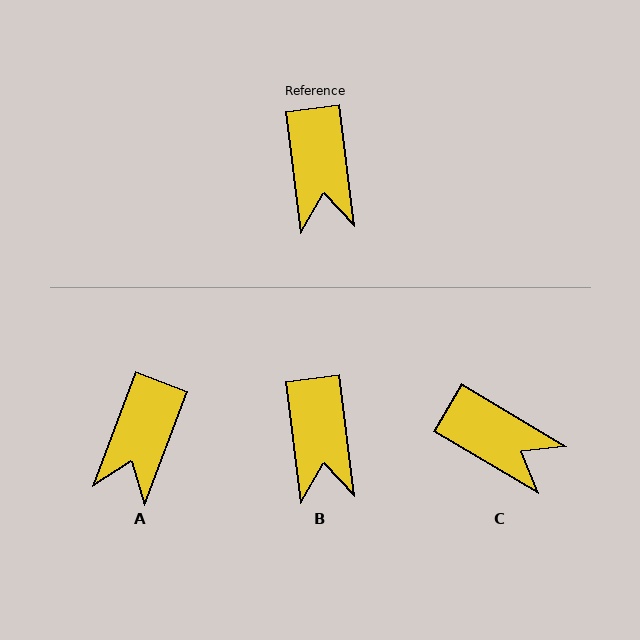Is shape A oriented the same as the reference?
No, it is off by about 28 degrees.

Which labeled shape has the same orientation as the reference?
B.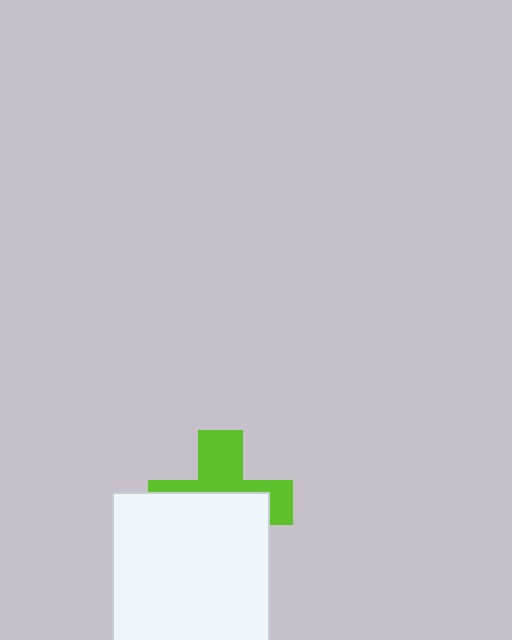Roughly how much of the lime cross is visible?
A small part of it is visible (roughly 43%).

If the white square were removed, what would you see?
You would see the complete lime cross.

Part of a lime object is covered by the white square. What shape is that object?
It is a cross.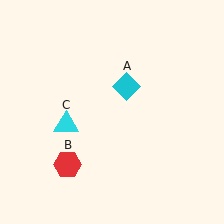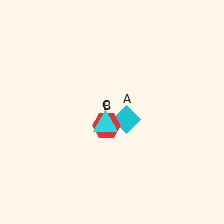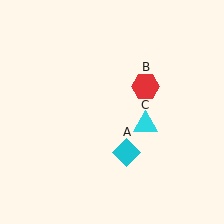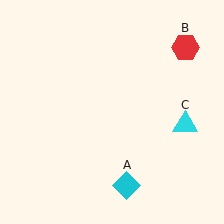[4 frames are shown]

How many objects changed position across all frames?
3 objects changed position: cyan diamond (object A), red hexagon (object B), cyan triangle (object C).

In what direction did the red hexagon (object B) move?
The red hexagon (object B) moved up and to the right.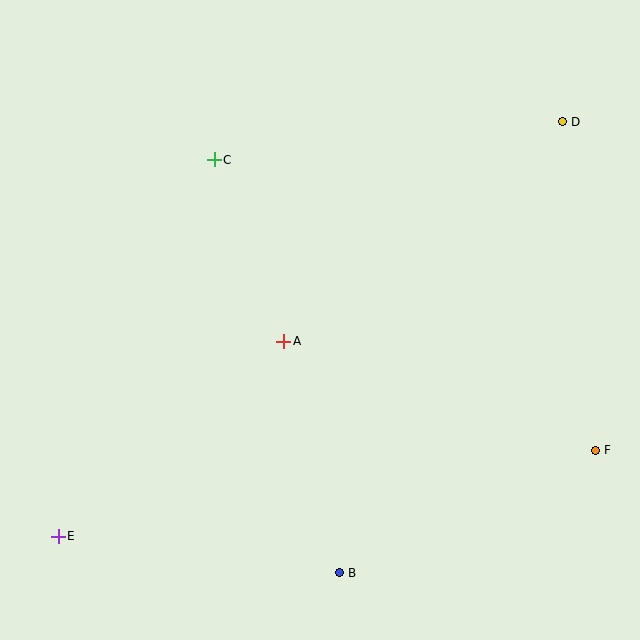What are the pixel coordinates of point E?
Point E is at (58, 536).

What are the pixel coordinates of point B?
Point B is at (339, 573).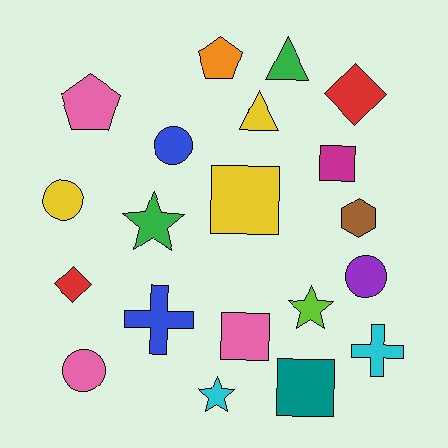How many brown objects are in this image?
There is 1 brown object.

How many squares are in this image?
There are 4 squares.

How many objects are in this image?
There are 20 objects.